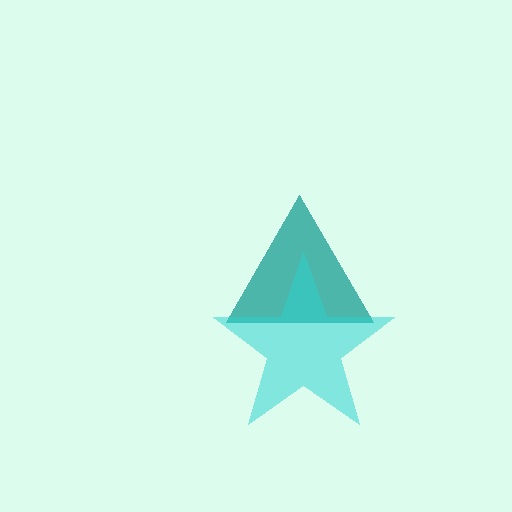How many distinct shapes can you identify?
There are 2 distinct shapes: a teal triangle, a cyan star.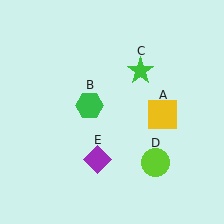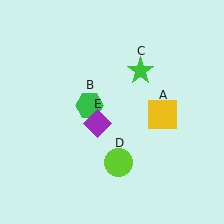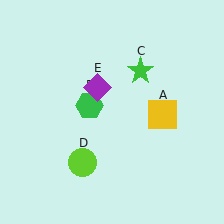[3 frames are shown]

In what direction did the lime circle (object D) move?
The lime circle (object D) moved left.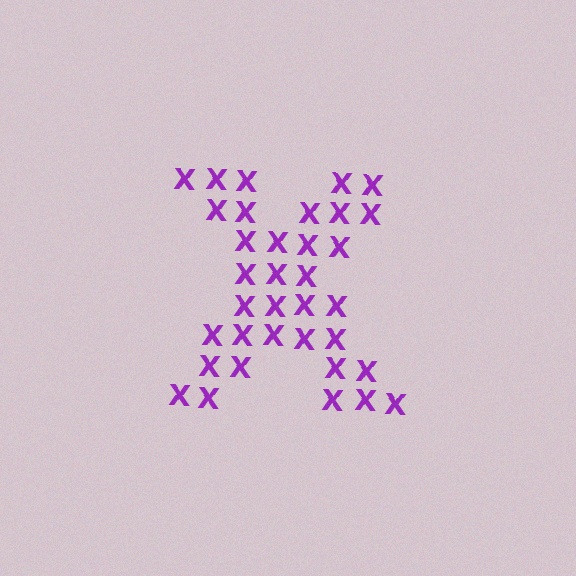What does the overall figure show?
The overall figure shows the letter X.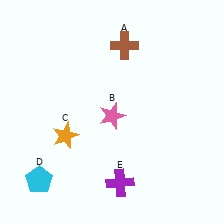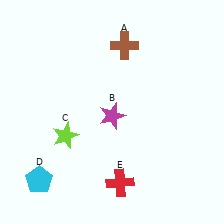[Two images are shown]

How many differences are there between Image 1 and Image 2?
There are 3 differences between the two images.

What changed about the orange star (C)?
In Image 1, C is orange. In Image 2, it changed to lime.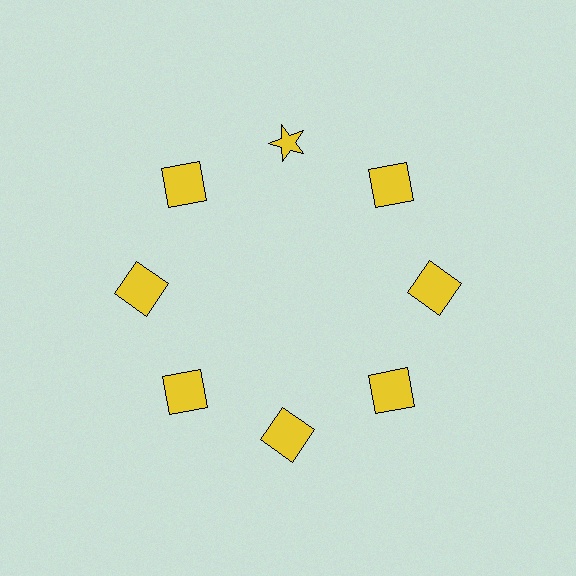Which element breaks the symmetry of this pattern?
The yellow star at roughly the 12 o'clock position breaks the symmetry. All other shapes are yellow squares.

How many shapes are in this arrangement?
There are 8 shapes arranged in a ring pattern.